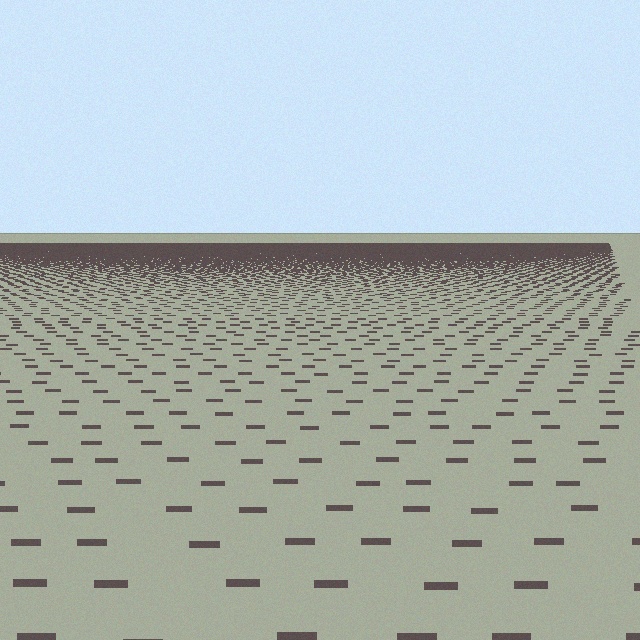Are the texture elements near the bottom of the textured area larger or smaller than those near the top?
Larger. Near the bottom, elements are closer to the viewer and appear at a bigger on-screen size.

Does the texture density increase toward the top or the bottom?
Density increases toward the top.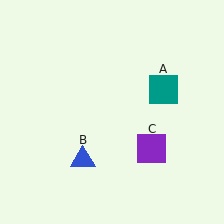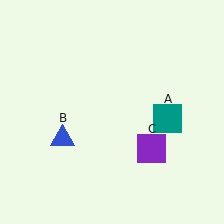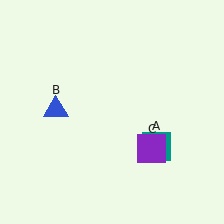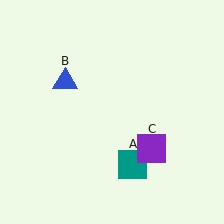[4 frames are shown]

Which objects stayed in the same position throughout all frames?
Purple square (object C) remained stationary.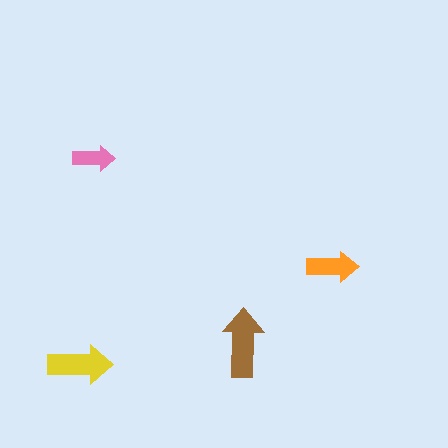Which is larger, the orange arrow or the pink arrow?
The orange one.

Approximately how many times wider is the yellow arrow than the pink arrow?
About 1.5 times wider.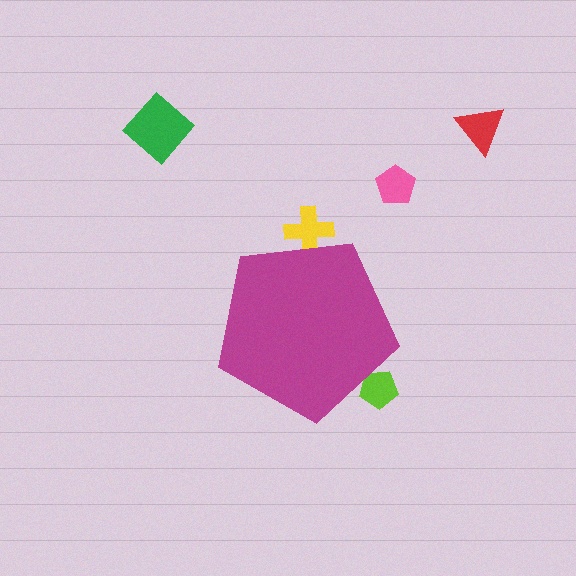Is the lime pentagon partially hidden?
Yes, the lime pentagon is partially hidden behind the magenta pentagon.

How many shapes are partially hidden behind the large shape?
2 shapes are partially hidden.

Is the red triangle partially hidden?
No, the red triangle is fully visible.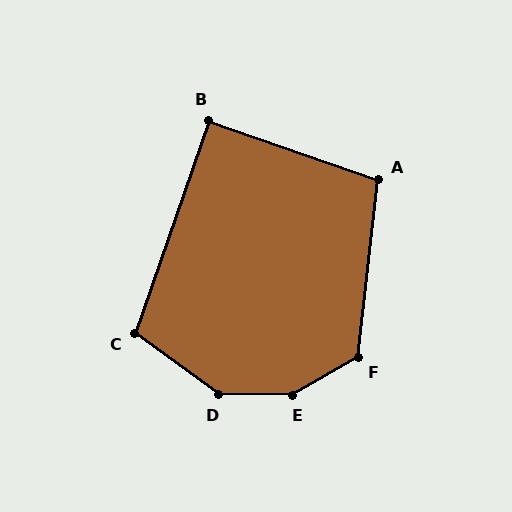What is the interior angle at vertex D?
Approximately 144 degrees (obtuse).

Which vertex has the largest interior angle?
E, at approximately 150 degrees.